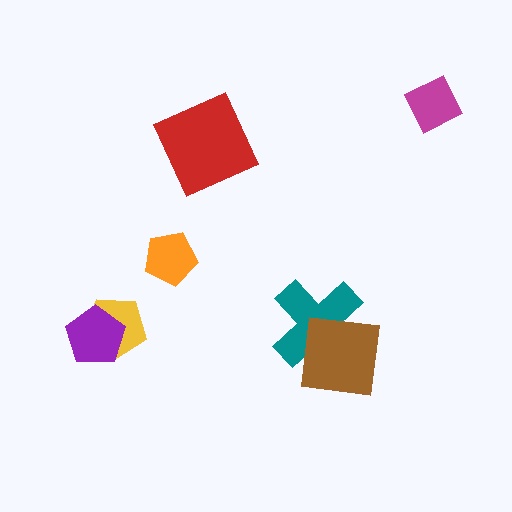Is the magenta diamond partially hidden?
No, no other shape covers it.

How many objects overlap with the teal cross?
1 object overlaps with the teal cross.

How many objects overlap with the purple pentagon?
1 object overlaps with the purple pentagon.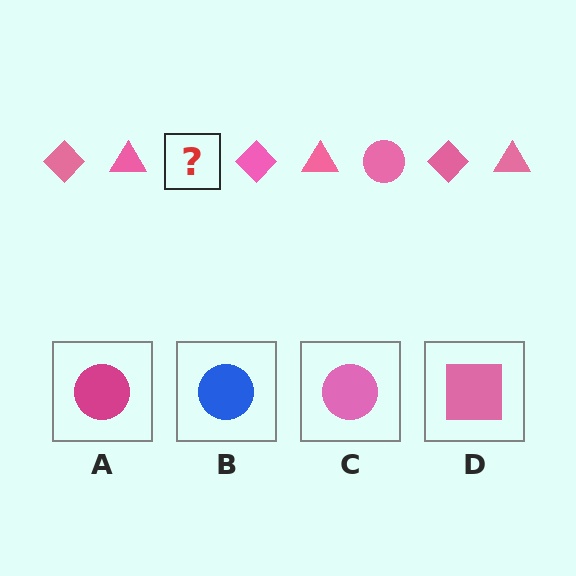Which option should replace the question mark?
Option C.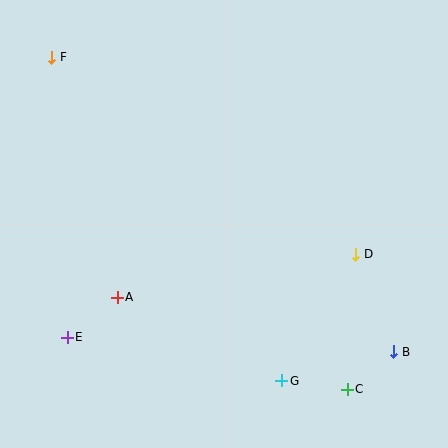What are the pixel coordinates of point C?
Point C is at (347, 389).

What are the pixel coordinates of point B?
Point B is at (394, 352).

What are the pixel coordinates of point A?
Point A is at (117, 297).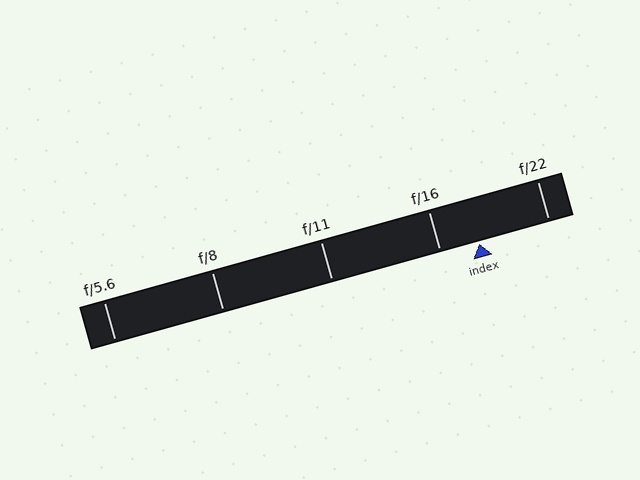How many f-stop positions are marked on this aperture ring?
There are 5 f-stop positions marked.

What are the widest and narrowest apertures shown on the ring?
The widest aperture shown is f/5.6 and the narrowest is f/22.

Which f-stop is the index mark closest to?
The index mark is closest to f/16.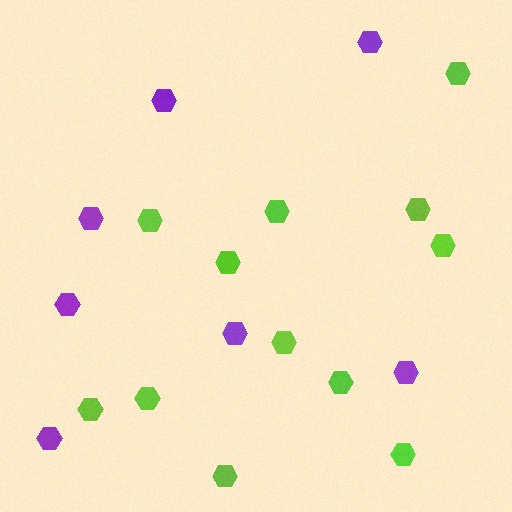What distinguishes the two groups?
There are 2 groups: one group of lime hexagons (12) and one group of purple hexagons (7).